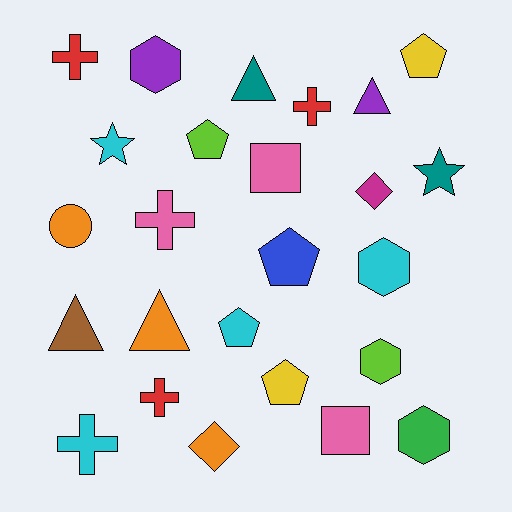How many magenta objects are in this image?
There is 1 magenta object.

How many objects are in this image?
There are 25 objects.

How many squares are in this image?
There are 2 squares.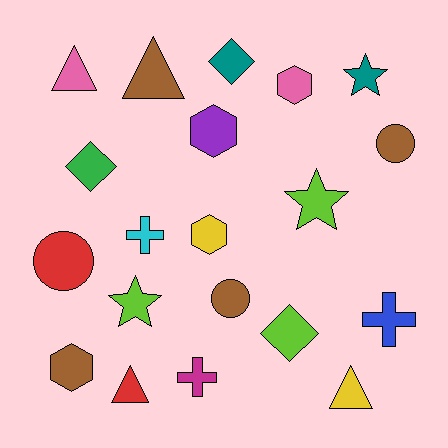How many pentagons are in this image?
There are no pentagons.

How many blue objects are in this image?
There is 1 blue object.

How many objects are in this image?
There are 20 objects.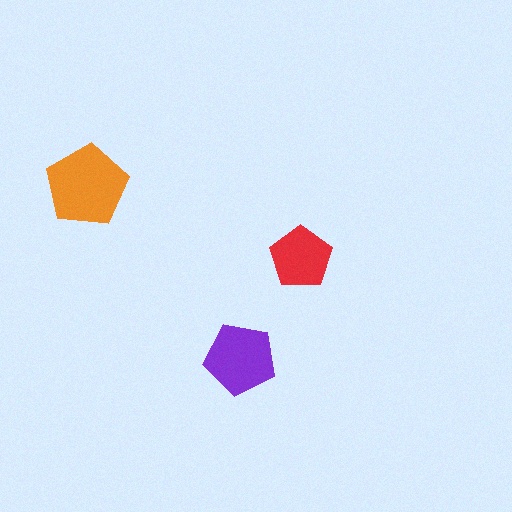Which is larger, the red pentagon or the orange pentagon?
The orange one.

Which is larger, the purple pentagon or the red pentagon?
The purple one.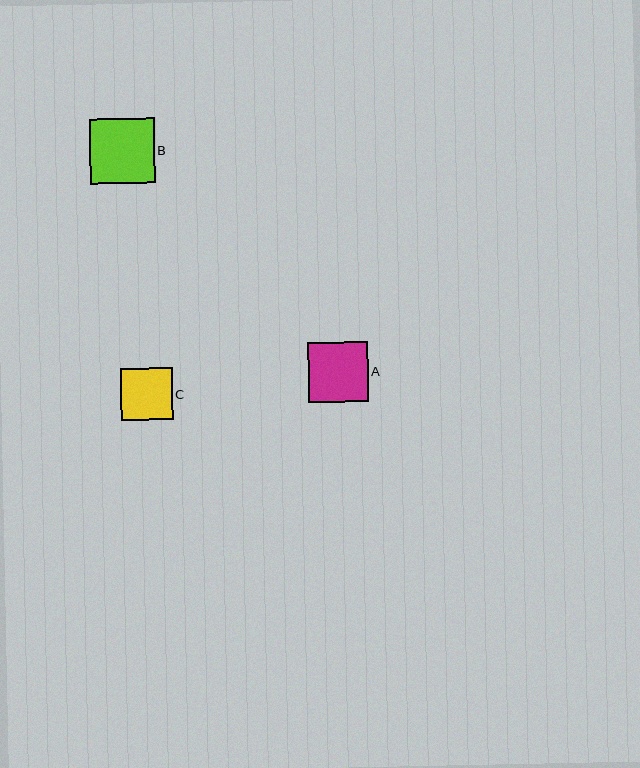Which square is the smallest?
Square C is the smallest with a size of approximately 52 pixels.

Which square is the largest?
Square B is the largest with a size of approximately 65 pixels.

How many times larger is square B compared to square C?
Square B is approximately 1.2 times the size of square C.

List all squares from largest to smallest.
From largest to smallest: B, A, C.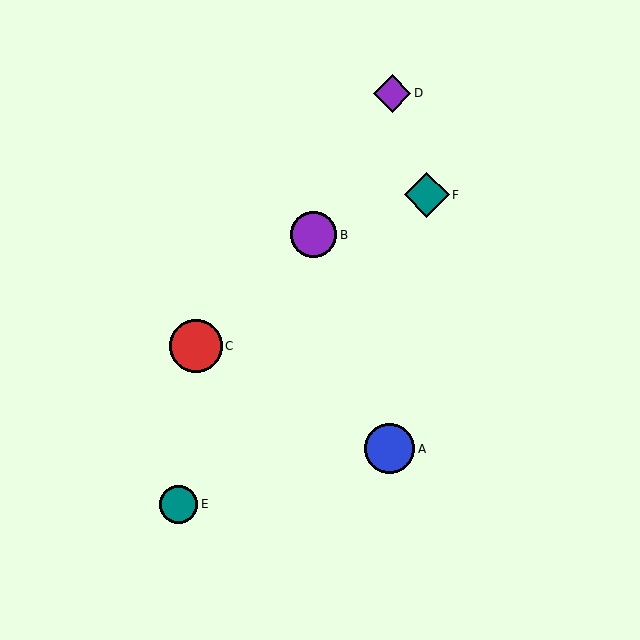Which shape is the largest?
The red circle (labeled C) is the largest.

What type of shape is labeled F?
Shape F is a teal diamond.